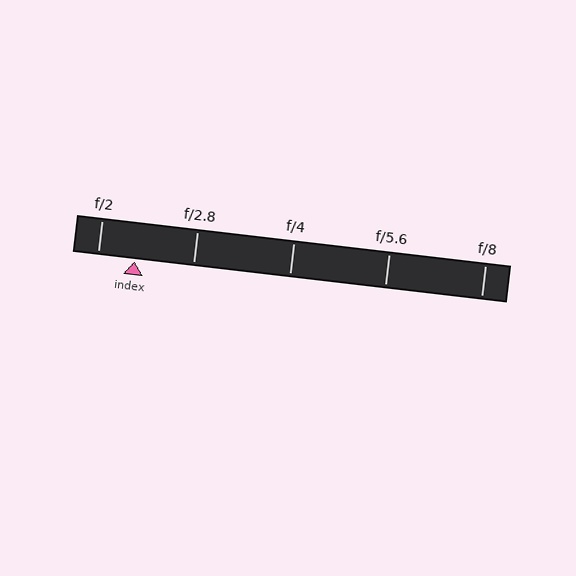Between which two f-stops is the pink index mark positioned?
The index mark is between f/2 and f/2.8.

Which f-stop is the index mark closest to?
The index mark is closest to f/2.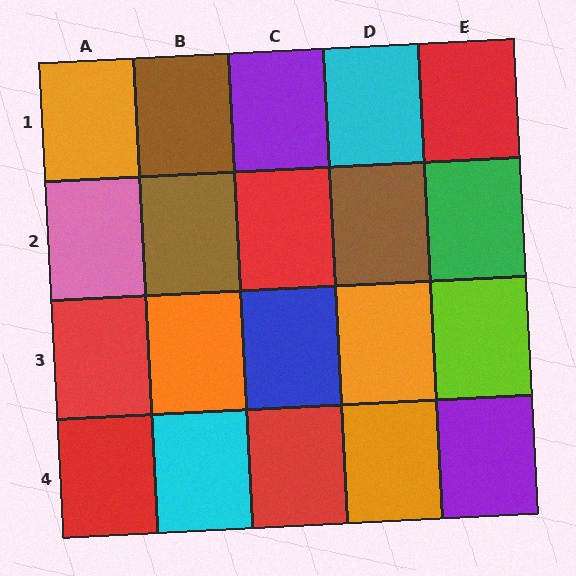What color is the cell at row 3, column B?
Orange.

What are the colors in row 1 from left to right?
Orange, brown, purple, cyan, red.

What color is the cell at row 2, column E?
Green.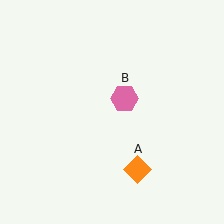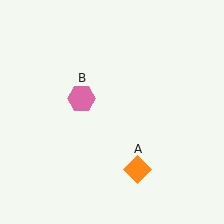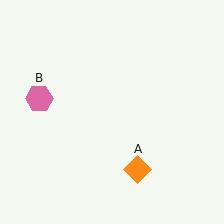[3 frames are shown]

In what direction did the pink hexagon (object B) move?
The pink hexagon (object B) moved left.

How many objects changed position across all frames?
1 object changed position: pink hexagon (object B).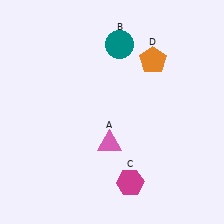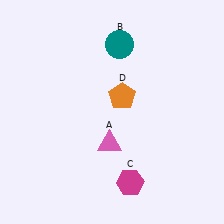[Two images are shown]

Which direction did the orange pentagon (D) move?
The orange pentagon (D) moved down.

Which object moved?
The orange pentagon (D) moved down.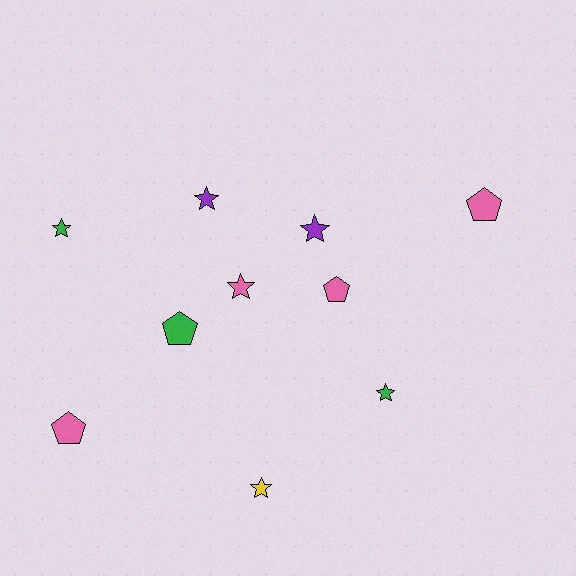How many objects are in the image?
There are 10 objects.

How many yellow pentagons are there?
There are no yellow pentagons.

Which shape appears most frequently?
Star, with 6 objects.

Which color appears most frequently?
Pink, with 4 objects.